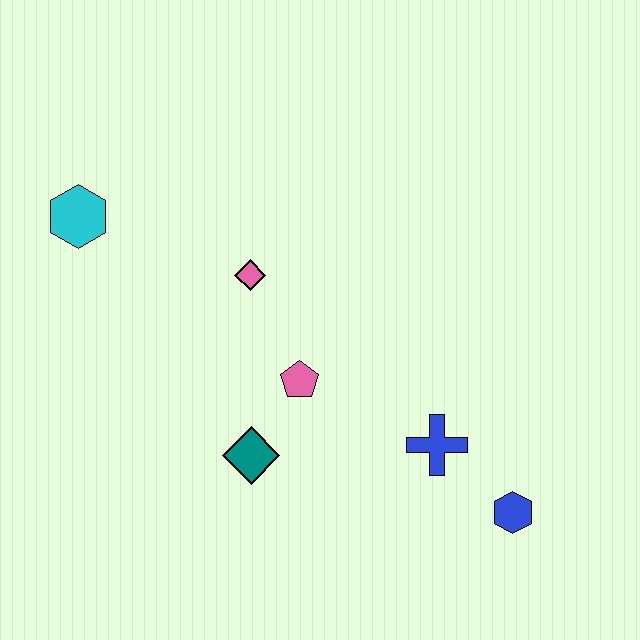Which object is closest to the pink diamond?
The pink pentagon is closest to the pink diamond.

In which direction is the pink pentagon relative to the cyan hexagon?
The pink pentagon is to the right of the cyan hexagon.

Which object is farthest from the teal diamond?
The cyan hexagon is farthest from the teal diamond.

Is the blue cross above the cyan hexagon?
No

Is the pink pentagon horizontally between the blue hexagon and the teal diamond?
Yes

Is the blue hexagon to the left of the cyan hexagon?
No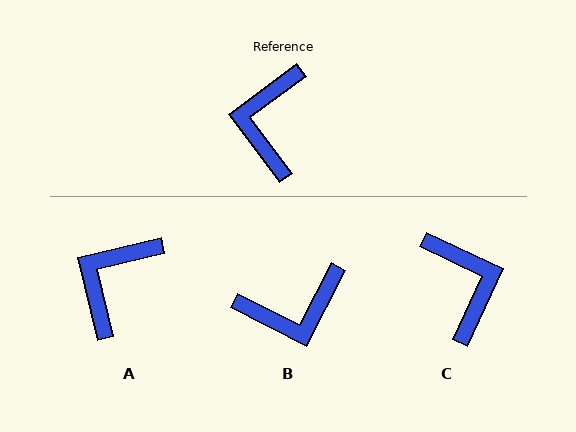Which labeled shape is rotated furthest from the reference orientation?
C, about 152 degrees away.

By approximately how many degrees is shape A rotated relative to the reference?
Approximately 24 degrees clockwise.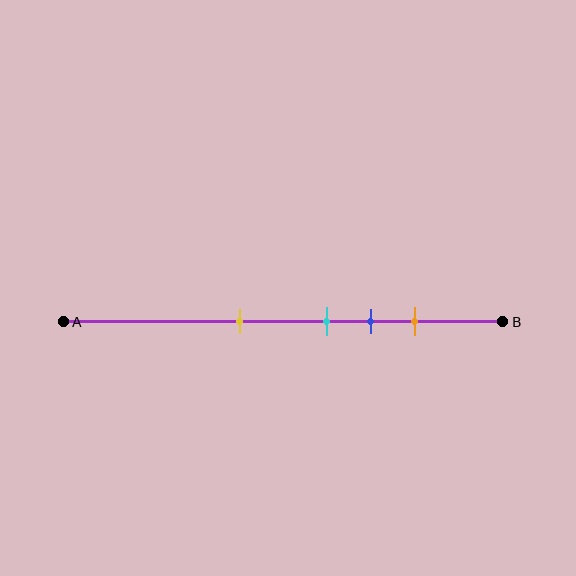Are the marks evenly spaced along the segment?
No, the marks are not evenly spaced.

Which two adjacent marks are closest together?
The cyan and blue marks are the closest adjacent pair.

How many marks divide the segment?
There are 4 marks dividing the segment.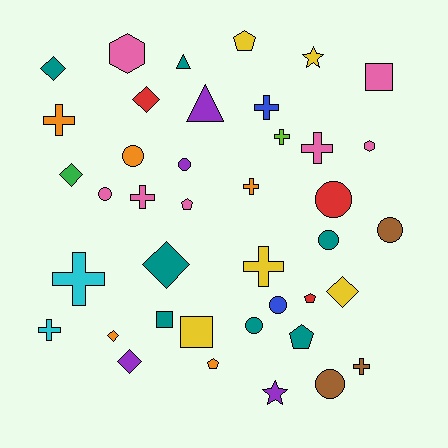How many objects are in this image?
There are 40 objects.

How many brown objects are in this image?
There are 3 brown objects.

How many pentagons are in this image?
There are 5 pentagons.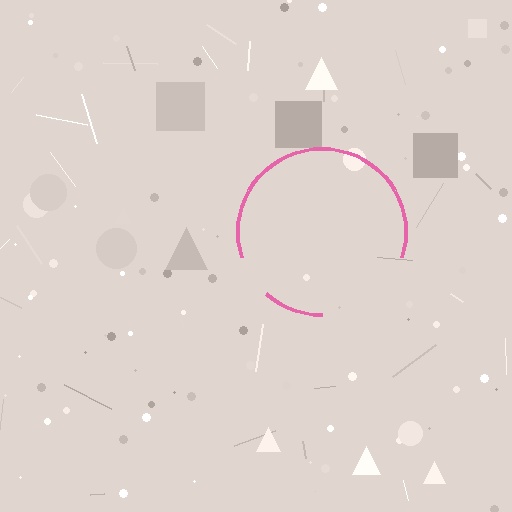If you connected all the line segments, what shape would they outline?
They would outline a circle.